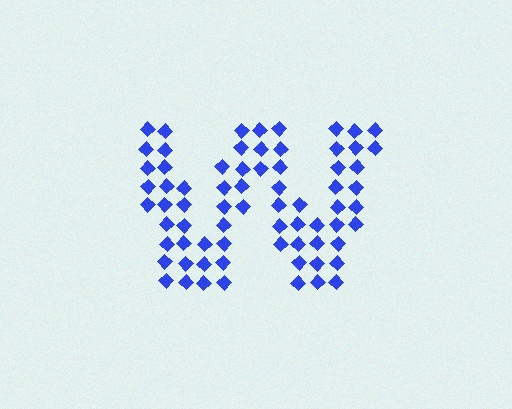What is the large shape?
The large shape is the letter W.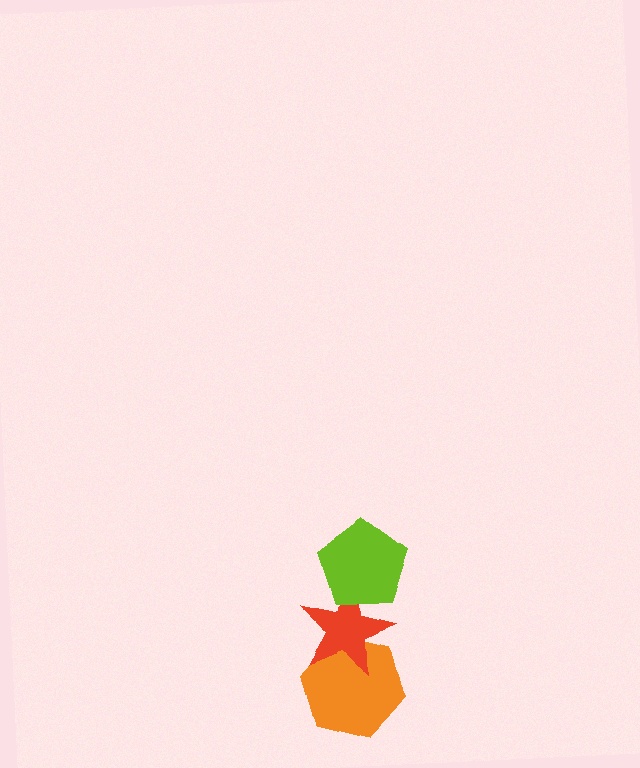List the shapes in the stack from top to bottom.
From top to bottom: the lime pentagon, the red star, the orange hexagon.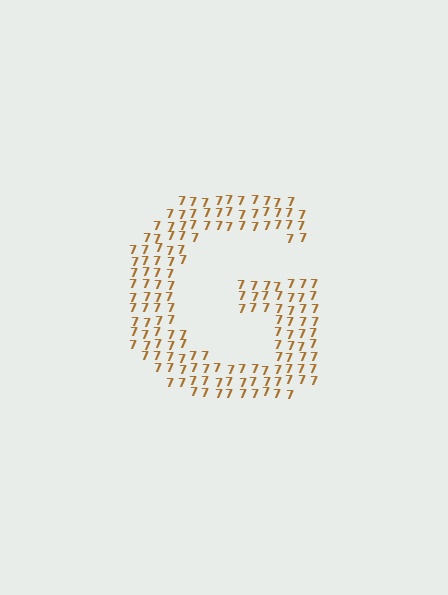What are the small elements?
The small elements are digit 7's.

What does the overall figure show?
The overall figure shows the letter G.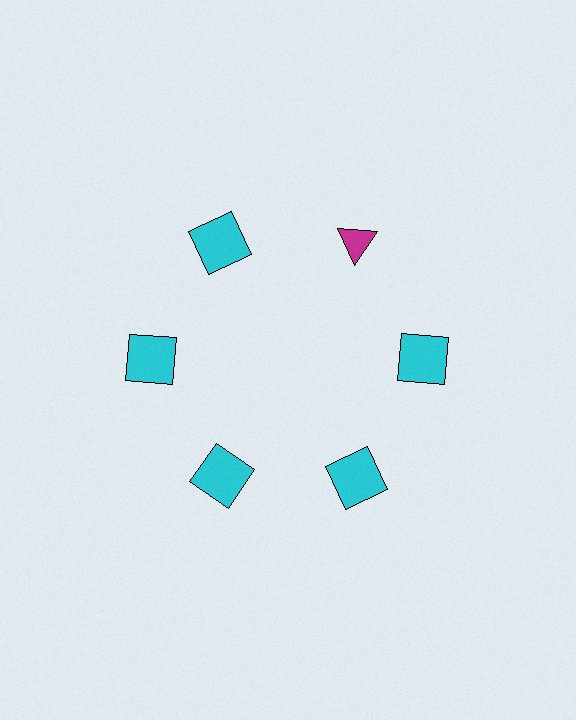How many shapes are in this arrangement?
There are 6 shapes arranged in a ring pattern.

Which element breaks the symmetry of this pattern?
The magenta triangle at roughly the 1 o'clock position breaks the symmetry. All other shapes are cyan squares.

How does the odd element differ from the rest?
It differs in both color (magenta instead of cyan) and shape (triangle instead of square).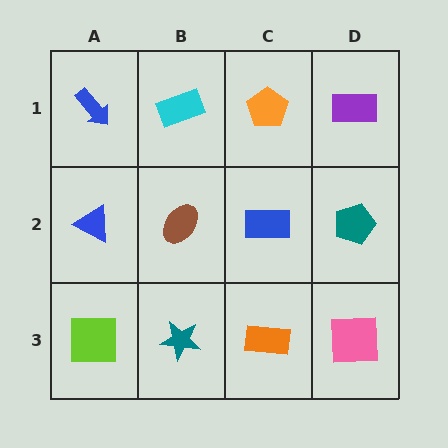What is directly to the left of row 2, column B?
A blue triangle.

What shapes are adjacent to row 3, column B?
A brown ellipse (row 2, column B), a lime square (row 3, column A), an orange rectangle (row 3, column C).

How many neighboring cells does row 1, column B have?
3.